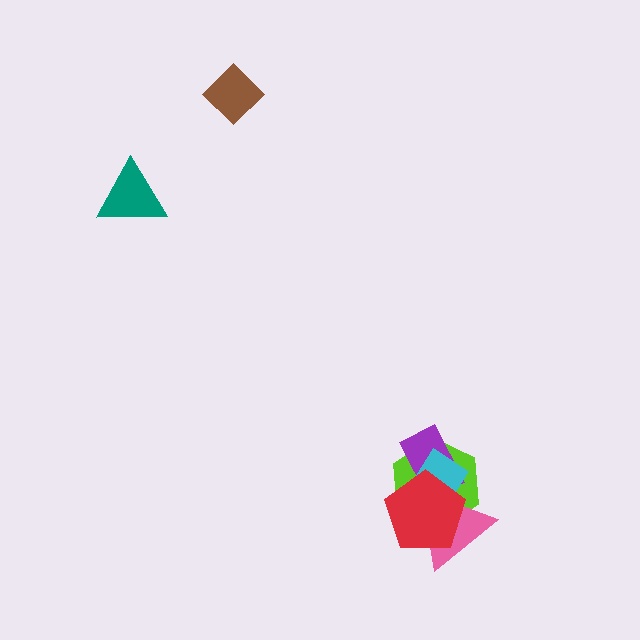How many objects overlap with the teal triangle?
0 objects overlap with the teal triangle.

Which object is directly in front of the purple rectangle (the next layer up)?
The cyan diamond is directly in front of the purple rectangle.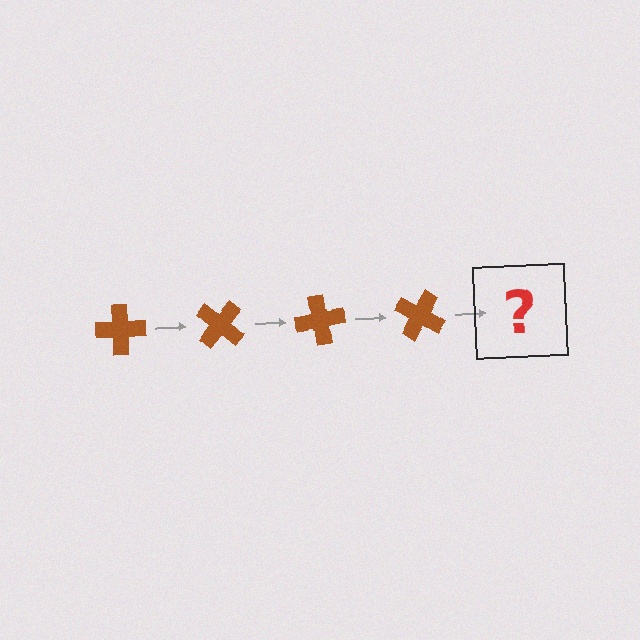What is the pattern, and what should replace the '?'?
The pattern is that the cross rotates 40 degrees each step. The '?' should be a brown cross rotated 160 degrees.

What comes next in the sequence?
The next element should be a brown cross rotated 160 degrees.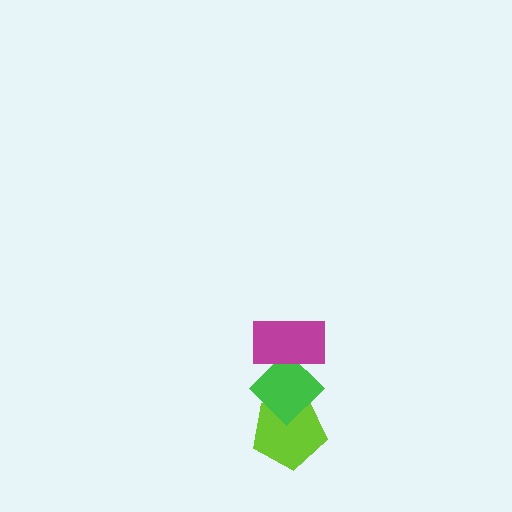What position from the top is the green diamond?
The green diamond is 2nd from the top.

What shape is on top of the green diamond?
The magenta rectangle is on top of the green diamond.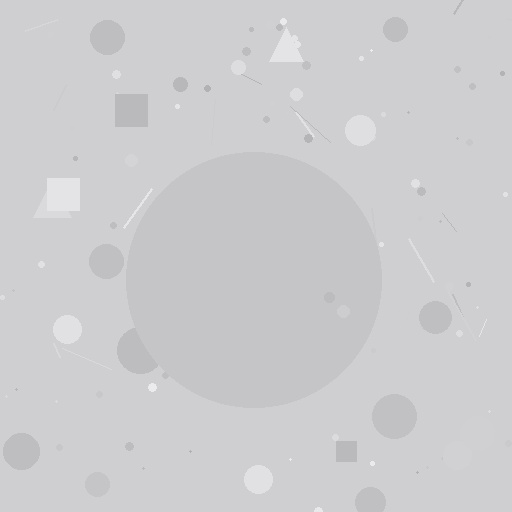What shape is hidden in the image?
A circle is hidden in the image.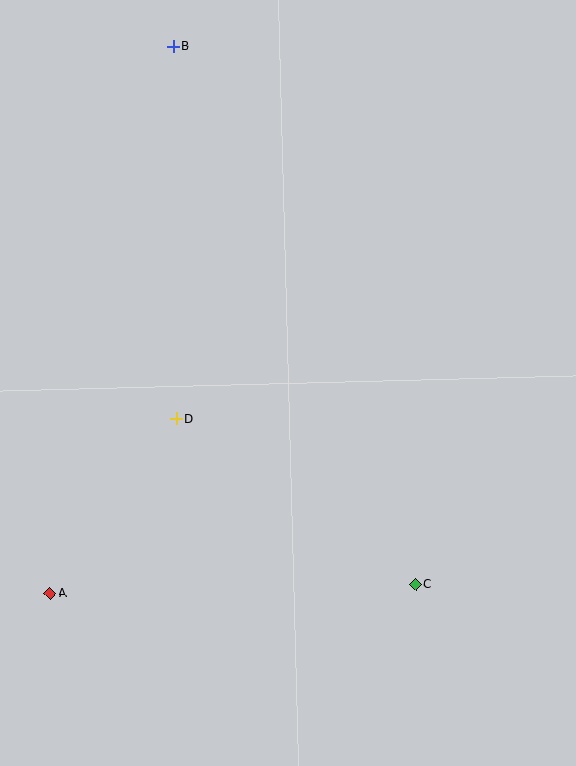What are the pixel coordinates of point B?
Point B is at (174, 46).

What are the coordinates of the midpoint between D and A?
The midpoint between D and A is at (113, 506).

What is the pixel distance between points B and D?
The distance between B and D is 373 pixels.